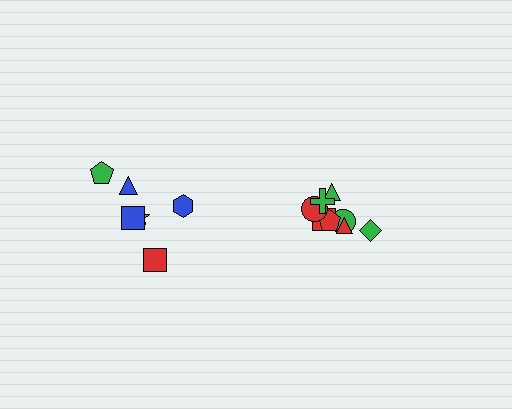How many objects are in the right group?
There are 8 objects.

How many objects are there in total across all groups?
There are 14 objects.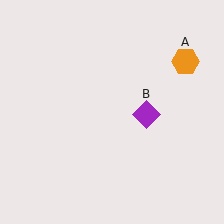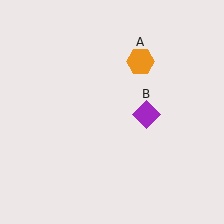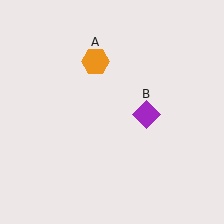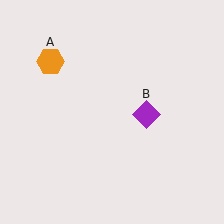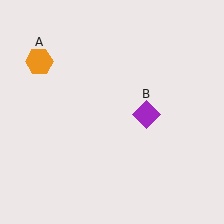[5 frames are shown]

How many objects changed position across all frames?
1 object changed position: orange hexagon (object A).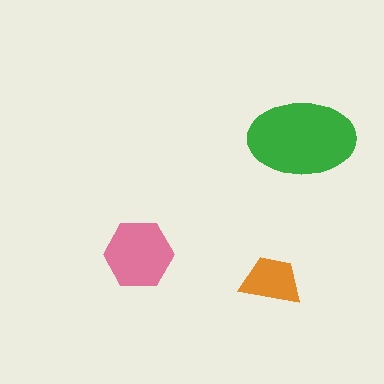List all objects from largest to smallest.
The green ellipse, the pink hexagon, the orange trapezoid.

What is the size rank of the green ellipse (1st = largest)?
1st.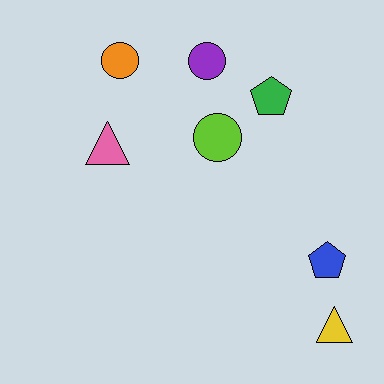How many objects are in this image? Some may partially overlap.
There are 7 objects.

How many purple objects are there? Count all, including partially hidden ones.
There is 1 purple object.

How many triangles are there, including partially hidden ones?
There are 2 triangles.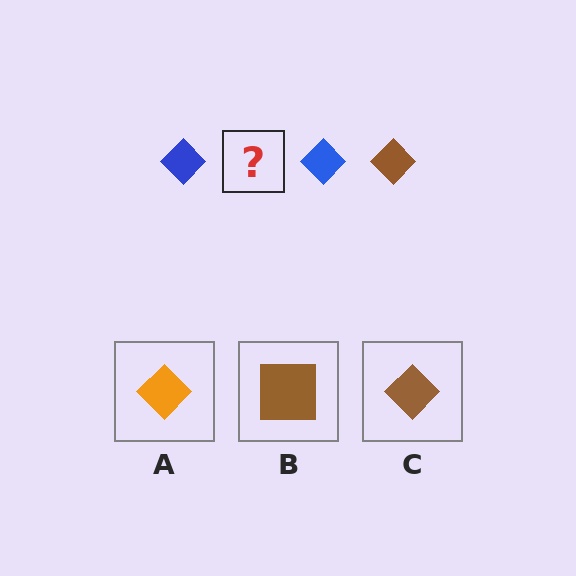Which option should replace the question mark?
Option C.